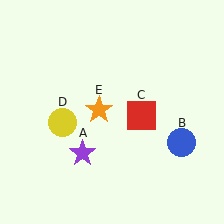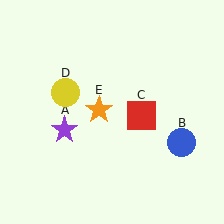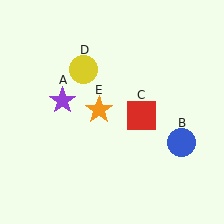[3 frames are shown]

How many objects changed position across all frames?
2 objects changed position: purple star (object A), yellow circle (object D).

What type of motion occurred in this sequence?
The purple star (object A), yellow circle (object D) rotated clockwise around the center of the scene.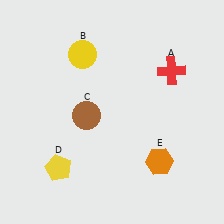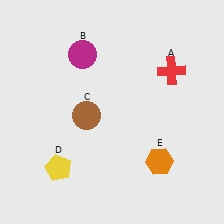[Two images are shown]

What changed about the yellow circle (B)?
In Image 1, B is yellow. In Image 2, it changed to magenta.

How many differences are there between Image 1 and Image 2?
There is 1 difference between the two images.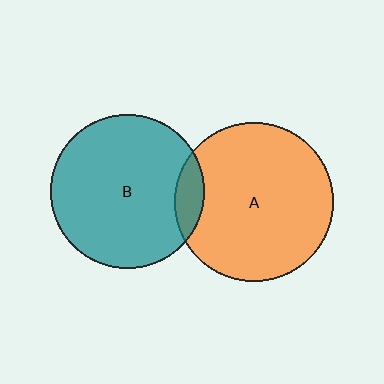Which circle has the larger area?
Circle A (orange).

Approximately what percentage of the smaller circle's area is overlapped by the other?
Approximately 10%.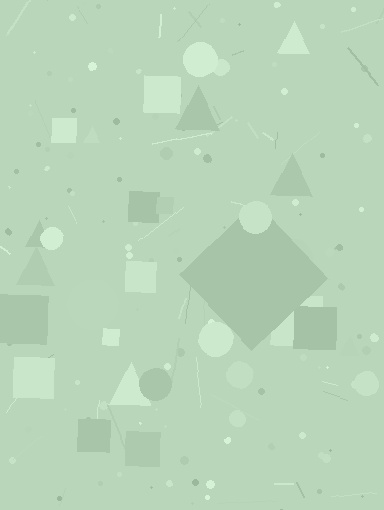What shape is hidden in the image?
A diamond is hidden in the image.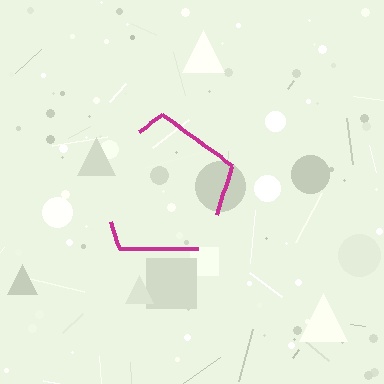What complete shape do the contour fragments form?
The contour fragments form a pentagon.